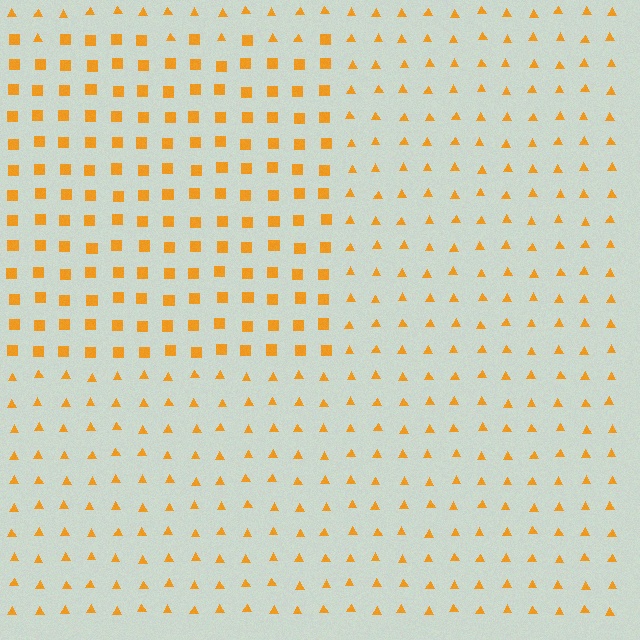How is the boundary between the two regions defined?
The boundary is defined by a change in element shape: squares inside vs. triangles outside. All elements share the same color and spacing.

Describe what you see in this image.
The image is filled with small orange elements arranged in a uniform grid. A rectangle-shaped region contains squares, while the surrounding area contains triangles. The boundary is defined purely by the change in element shape.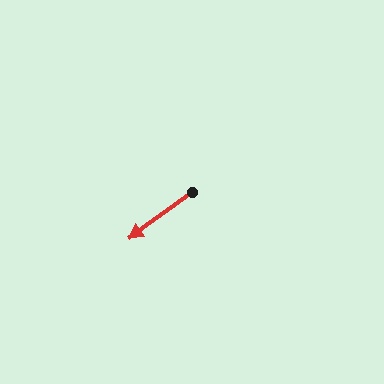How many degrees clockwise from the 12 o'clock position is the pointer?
Approximately 234 degrees.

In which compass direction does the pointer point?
Southwest.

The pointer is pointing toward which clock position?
Roughly 8 o'clock.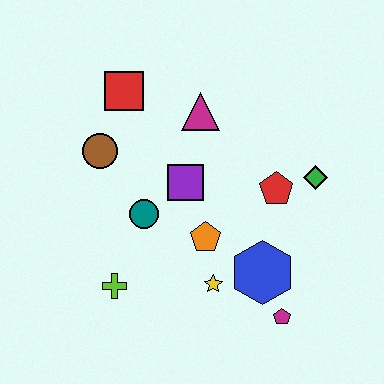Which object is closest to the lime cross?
The teal circle is closest to the lime cross.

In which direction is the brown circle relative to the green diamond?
The brown circle is to the left of the green diamond.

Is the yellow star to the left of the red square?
No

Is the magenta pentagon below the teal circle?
Yes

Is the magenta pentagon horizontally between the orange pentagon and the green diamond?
Yes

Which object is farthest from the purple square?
The magenta pentagon is farthest from the purple square.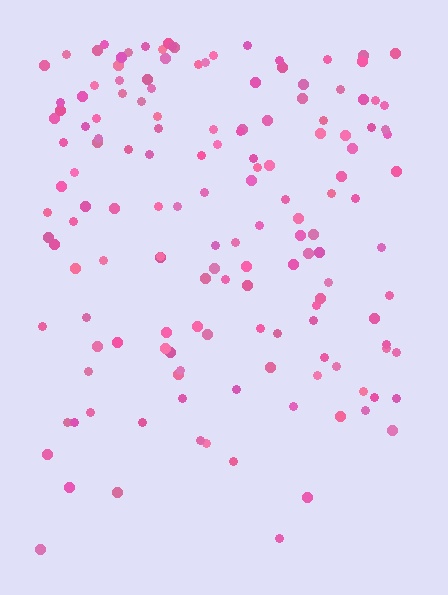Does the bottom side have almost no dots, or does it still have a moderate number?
Still a moderate number, just noticeably fewer than the top.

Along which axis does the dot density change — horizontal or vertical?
Vertical.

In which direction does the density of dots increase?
From bottom to top, with the top side densest.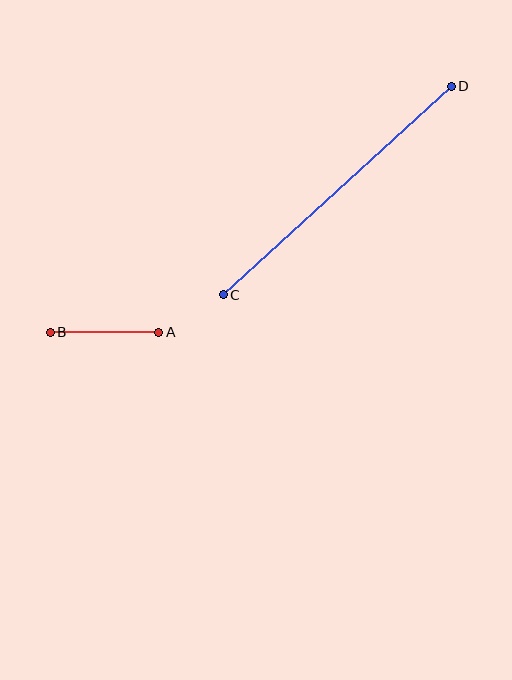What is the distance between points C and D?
The distance is approximately 309 pixels.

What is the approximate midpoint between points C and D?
The midpoint is at approximately (337, 191) pixels.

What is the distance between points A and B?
The distance is approximately 109 pixels.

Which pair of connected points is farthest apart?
Points C and D are farthest apart.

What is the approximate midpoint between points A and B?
The midpoint is at approximately (105, 332) pixels.